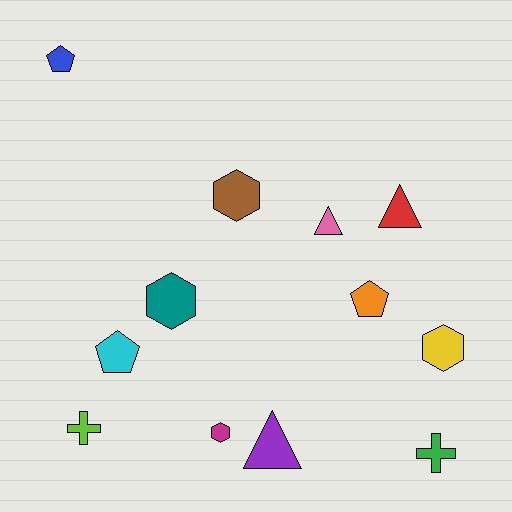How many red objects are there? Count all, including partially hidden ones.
There is 1 red object.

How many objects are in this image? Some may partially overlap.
There are 12 objects.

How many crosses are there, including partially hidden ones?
There are 2 crosses.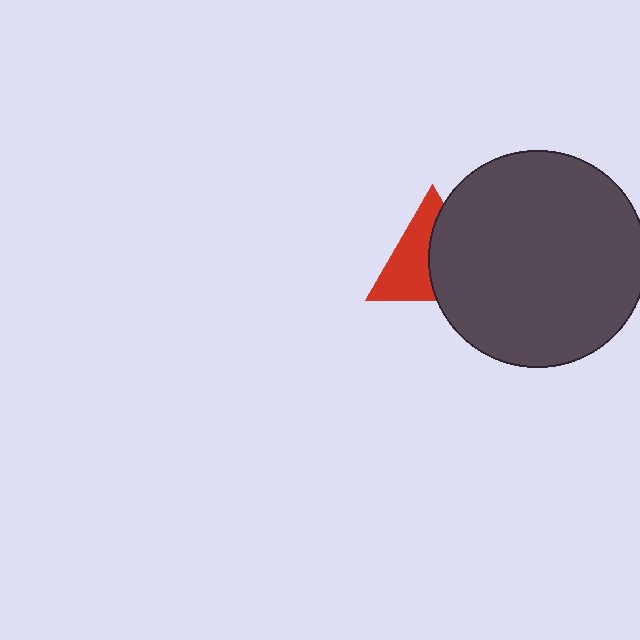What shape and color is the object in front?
The object in front is a dark gray circle.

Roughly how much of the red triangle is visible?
About half of it is visible (roughly 51%).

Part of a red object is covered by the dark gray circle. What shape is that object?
It is a triangle.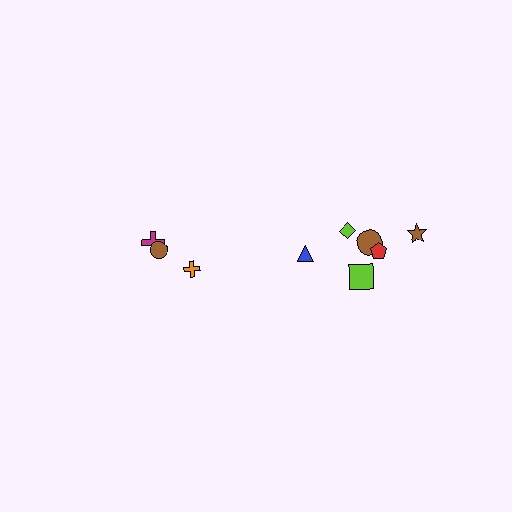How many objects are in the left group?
There are 3 objects.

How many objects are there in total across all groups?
There are 9 objects.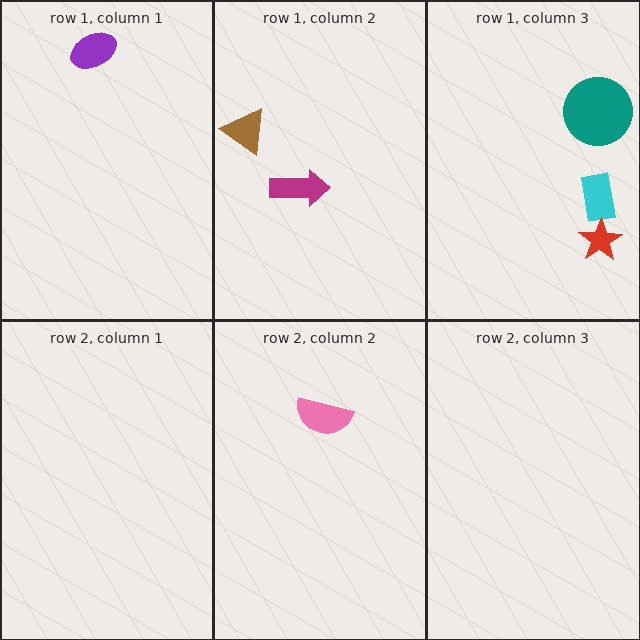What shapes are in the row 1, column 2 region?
The magenta arrow, the brown triangle.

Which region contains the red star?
The row 1, column 3 region.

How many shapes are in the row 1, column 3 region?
3.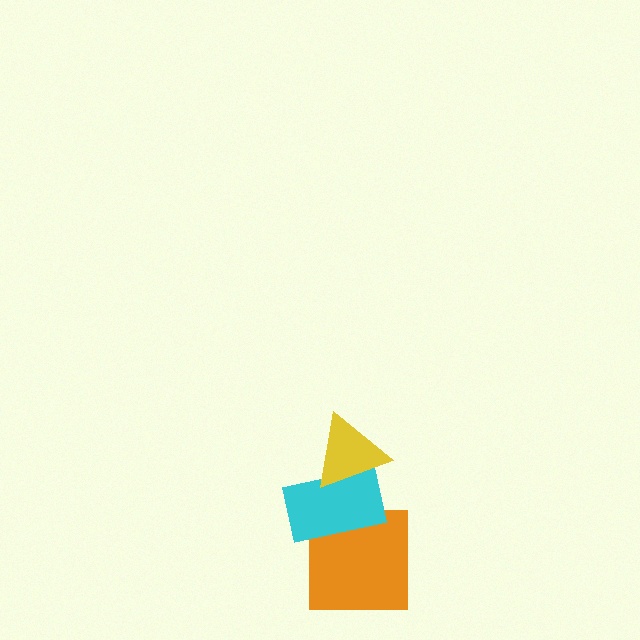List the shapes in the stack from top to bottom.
From top to bottom: the yellow triangle, the cyan rectangle, the orange square.